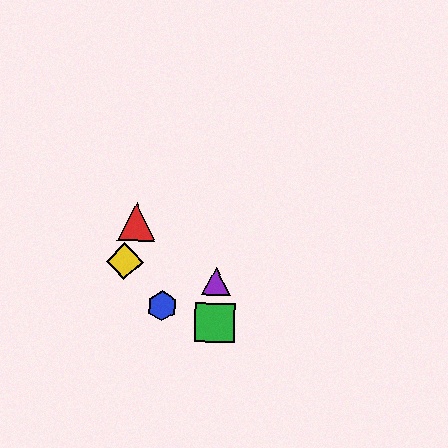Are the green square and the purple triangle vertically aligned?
Yes, both are at x≈215.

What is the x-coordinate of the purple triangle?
The purple triangle is at x≈216.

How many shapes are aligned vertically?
2 shapes (the green square, the purple triangle) are aligned vertically.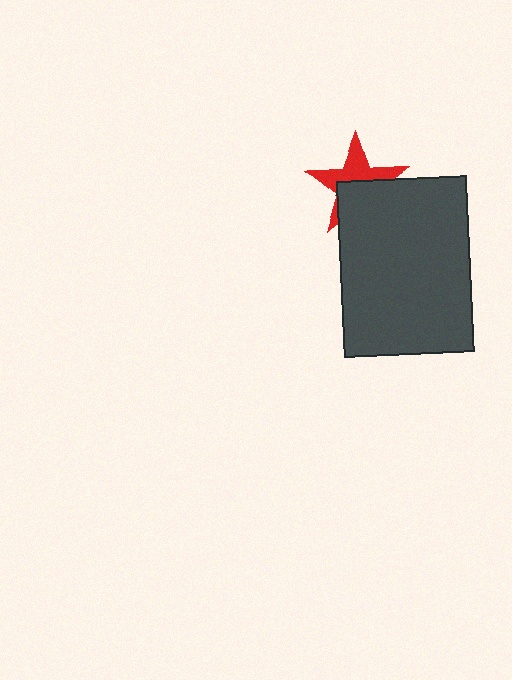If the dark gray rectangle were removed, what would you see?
You would see the complete red star.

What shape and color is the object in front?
The object in front is a dark gray rectangle.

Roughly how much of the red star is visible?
About half of it is visible (roughly 52%).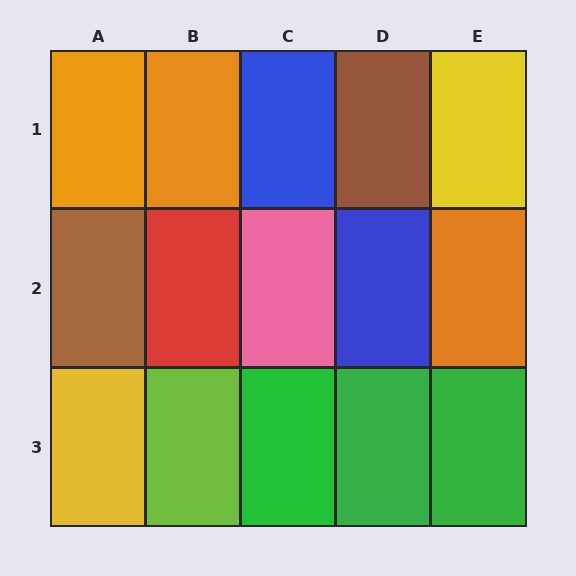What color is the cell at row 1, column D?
Brown.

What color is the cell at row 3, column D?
Green.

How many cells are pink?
1 cell is pink.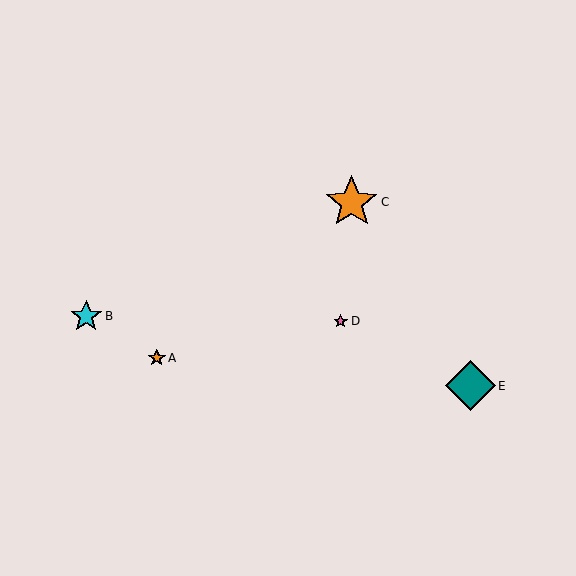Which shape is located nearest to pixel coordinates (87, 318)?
The cyan star (labeled B) at (86, 316) is nearest to that location.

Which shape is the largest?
The orange star (labeled C) is the largest.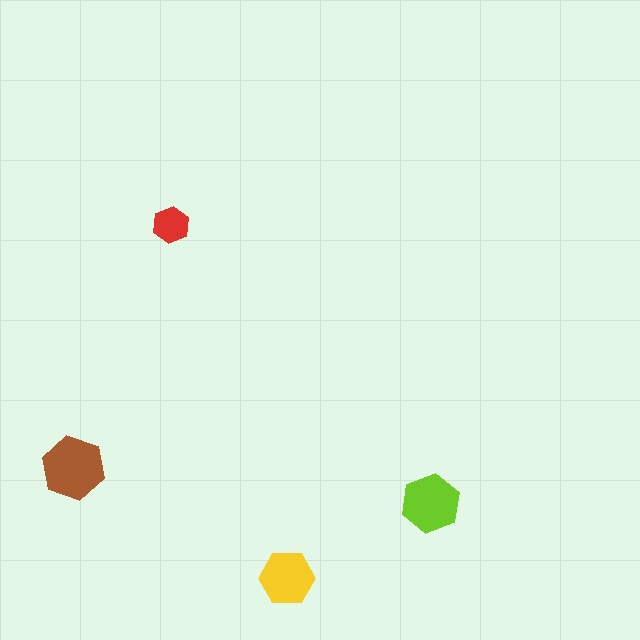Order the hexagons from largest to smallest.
the brown one, the lime one, the yellow one, the red one.